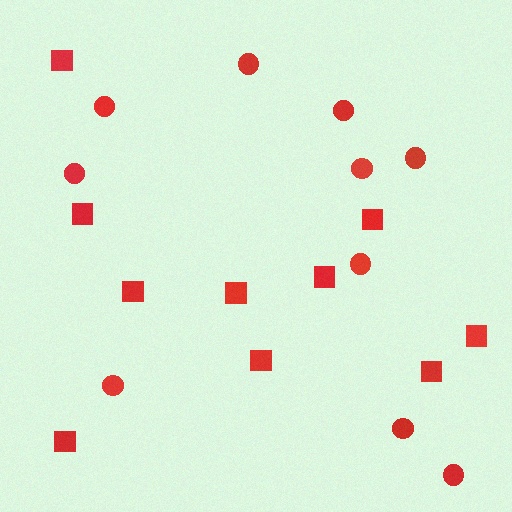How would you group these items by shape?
There are 2 groups: one group of squares (10) and one group of circles (10).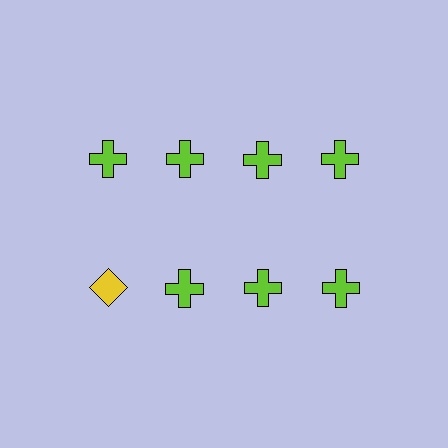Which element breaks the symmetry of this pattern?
The yellow diamond in the second row, leftmost column breaks the symmetry. All other shapes are lime crosses.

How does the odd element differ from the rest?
It differs in both color (yellow instead of lime) and shape (diamond instead of cross).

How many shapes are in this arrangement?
There are 8 shapes arranged in a grid pattern.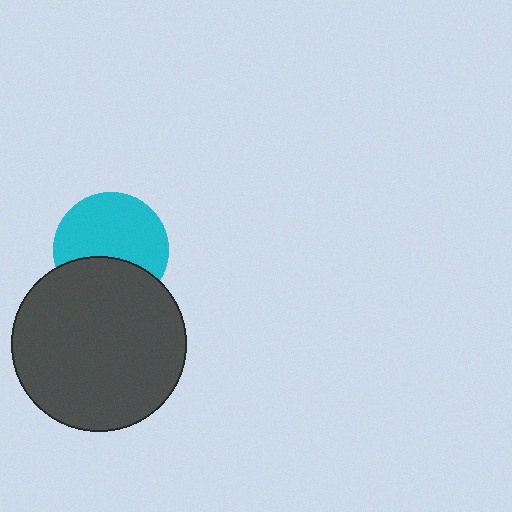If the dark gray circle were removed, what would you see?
You would see the complete cyan circle.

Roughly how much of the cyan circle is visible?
About half of it is visible (roughly 64%).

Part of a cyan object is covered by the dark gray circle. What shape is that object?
It is a circle.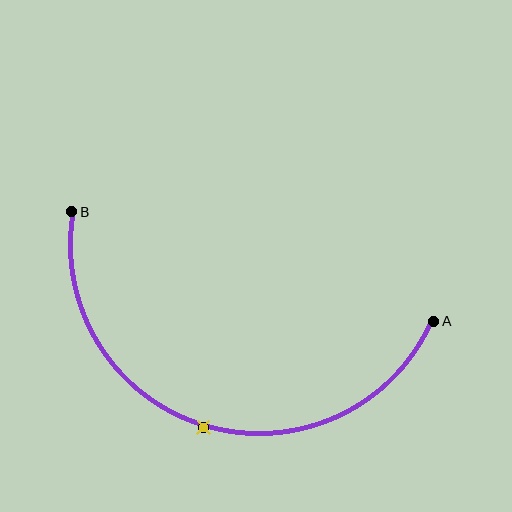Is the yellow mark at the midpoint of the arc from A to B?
Yes. The yellow mark lies on the arc at equal arc-length from both A and B — it is the arc midpoint.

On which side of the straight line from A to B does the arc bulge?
The arc bulges below the straight line connecting A and B.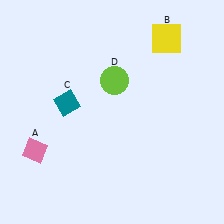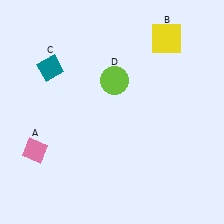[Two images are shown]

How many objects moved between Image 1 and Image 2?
1 object moved between the two images.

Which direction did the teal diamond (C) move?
The teal diamond (C) moved up.